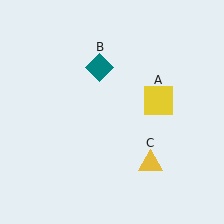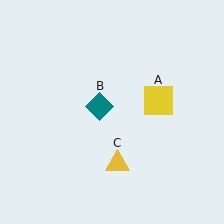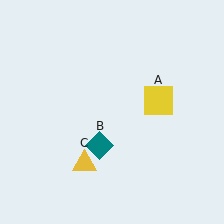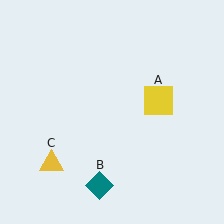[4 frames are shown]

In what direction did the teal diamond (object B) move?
The teal diamond (object B) moved down.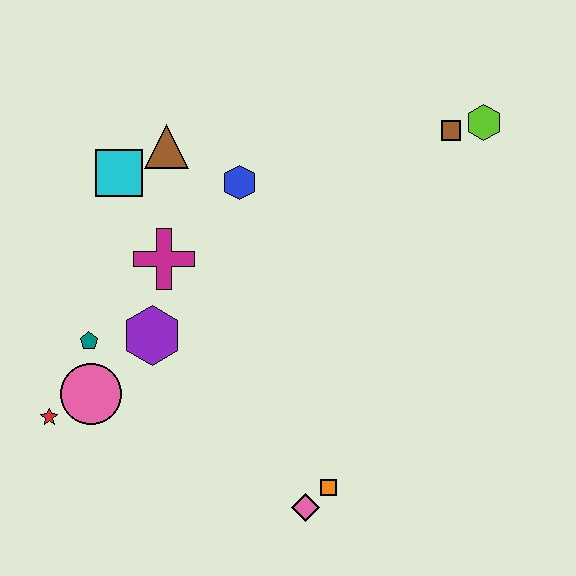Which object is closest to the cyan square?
The brown triangle is closest to the cyan square.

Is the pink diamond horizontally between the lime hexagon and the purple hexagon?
Yes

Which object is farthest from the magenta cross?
The lime hexagon is farthest from the magenta cross.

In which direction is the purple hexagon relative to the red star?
The purple hexagon is to the right of the red star.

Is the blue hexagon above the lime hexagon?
No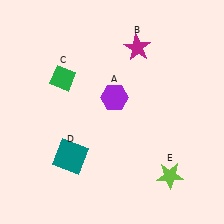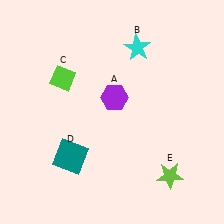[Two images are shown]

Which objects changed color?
B changed from magenta to cyan. C changed from green to lime.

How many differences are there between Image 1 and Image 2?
There are 2 differences between the two images.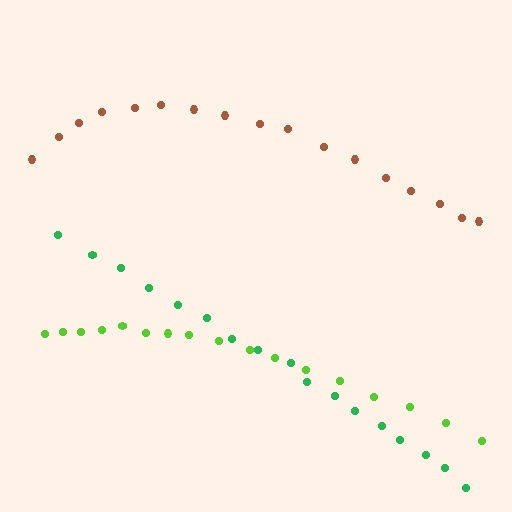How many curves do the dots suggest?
There are 3 distinct paths.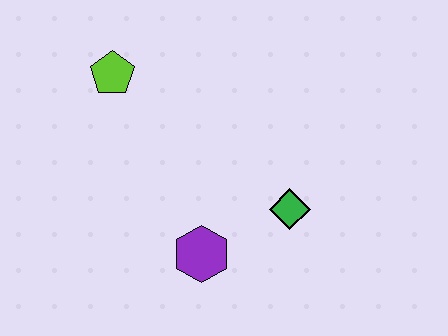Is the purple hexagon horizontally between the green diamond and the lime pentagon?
Yes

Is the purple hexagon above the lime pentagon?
No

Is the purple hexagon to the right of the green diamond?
No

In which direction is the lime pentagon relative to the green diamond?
The lime pentagon is to the left of the green diamond.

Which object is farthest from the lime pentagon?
The green diamond is farthest from the lime pentagon.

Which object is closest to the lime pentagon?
The purple hexagon is closest to the lime pentagon.